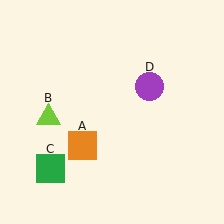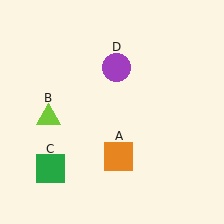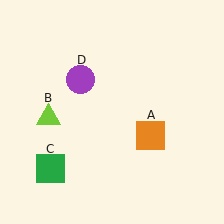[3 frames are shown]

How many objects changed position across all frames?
2 objects changed position: orange square (object A), purple circle (object D).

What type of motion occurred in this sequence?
The orange square (object A), purple circle (object D) rotated counterclockwise around the center of the scene.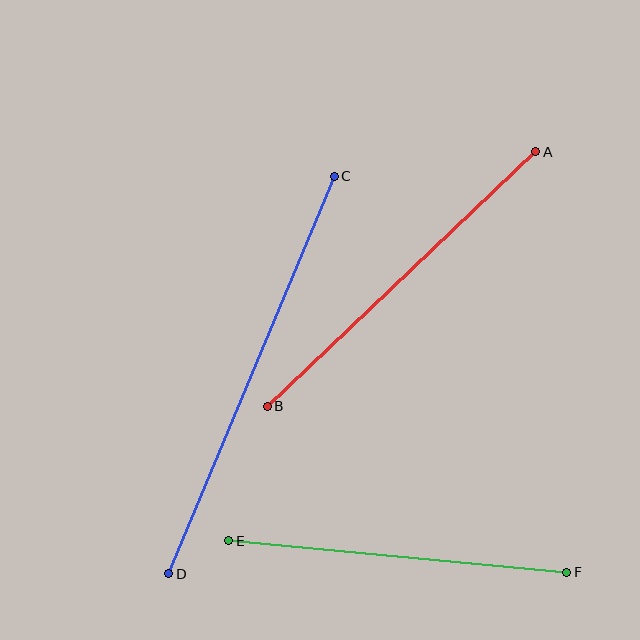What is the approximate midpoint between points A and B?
The midpoint is at approximately (402, 279) pixels.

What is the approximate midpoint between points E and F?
The midpoint is at approximately (398, 557) pixels.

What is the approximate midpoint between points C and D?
The midpoint is at approximately (251, 375) pixels.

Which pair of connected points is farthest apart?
Points C and D are farthest apart.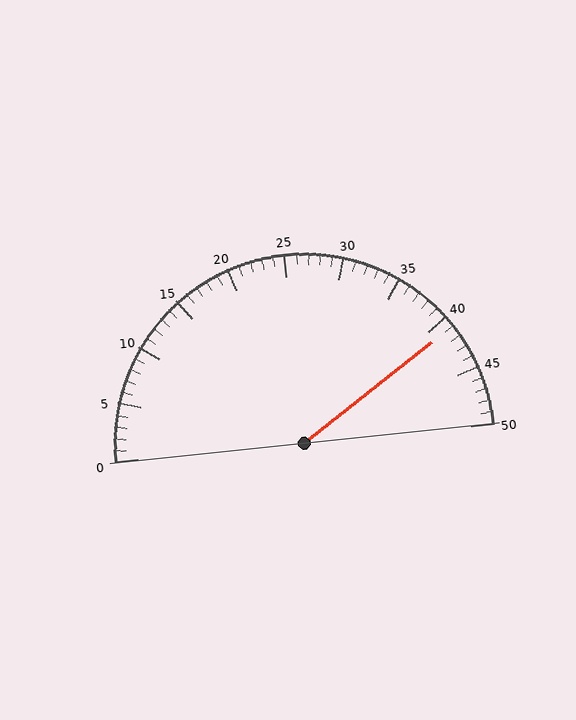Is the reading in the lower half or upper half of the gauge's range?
The reading is in the upper half of the range (0 to 50).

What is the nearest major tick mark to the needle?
The nearest major tick mark is 40.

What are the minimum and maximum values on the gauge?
The gauge ranges from 0 to 50.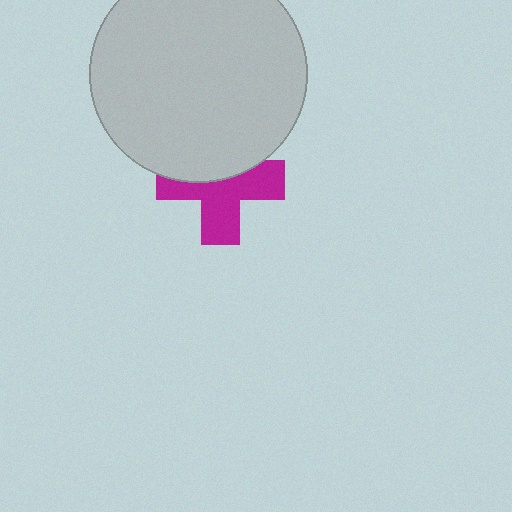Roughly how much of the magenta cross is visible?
About half of it is visible (roughly 58%).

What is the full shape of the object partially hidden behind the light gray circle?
The partially hidden object is a magenta cross.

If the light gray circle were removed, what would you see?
You would see the complete magenta cross.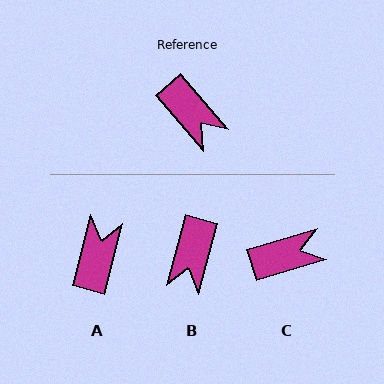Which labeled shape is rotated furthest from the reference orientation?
A, about 125 degrees away.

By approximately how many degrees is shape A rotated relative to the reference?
Approximately 125 degrees counter-clockwise.